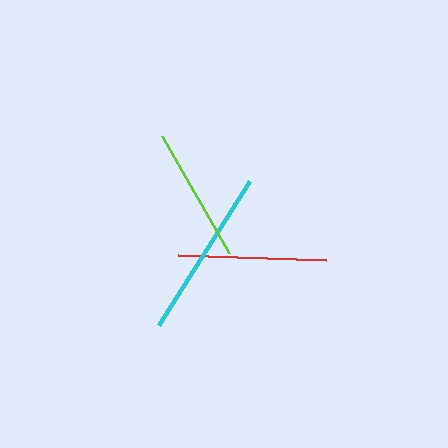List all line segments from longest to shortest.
From longest to shortest: cyan, red, lime.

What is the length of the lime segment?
The lime segment is approximately 135 pixels long.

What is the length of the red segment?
The red segment is approximately 148 pixels long.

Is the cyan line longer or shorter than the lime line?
The cyan line is longer than the lime line.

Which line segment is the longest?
The cyan line is the longest at approximately 171 pixels.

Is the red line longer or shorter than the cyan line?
The cyan line is longer than the red line.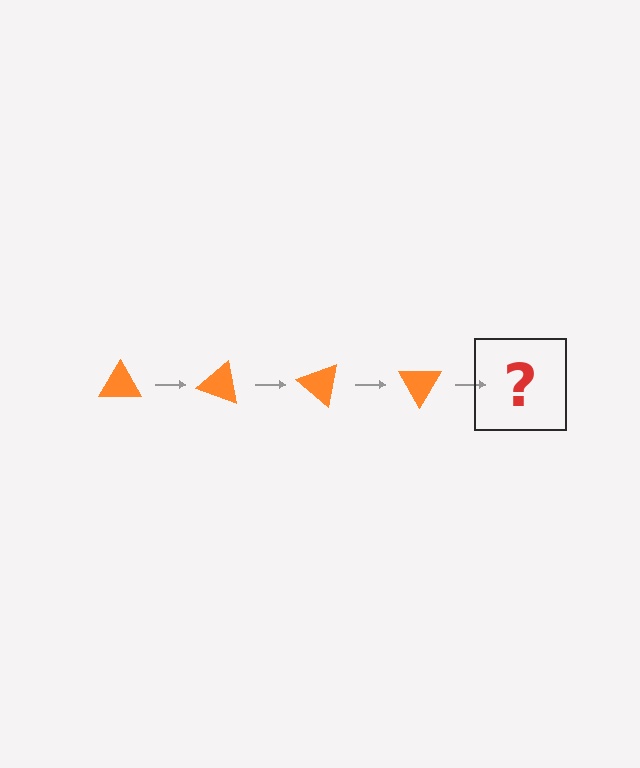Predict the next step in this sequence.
The next step is an orange triangle rotated 80 degrees.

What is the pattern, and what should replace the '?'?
The pattern is that the triangle rotates 20 degrees each step. The '?' should be an orange triangle rotated 80 degrees.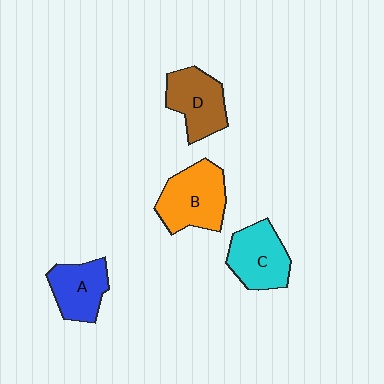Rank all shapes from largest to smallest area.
From largest to smallest: B (orange), C (cyan), D (brown), A (blue).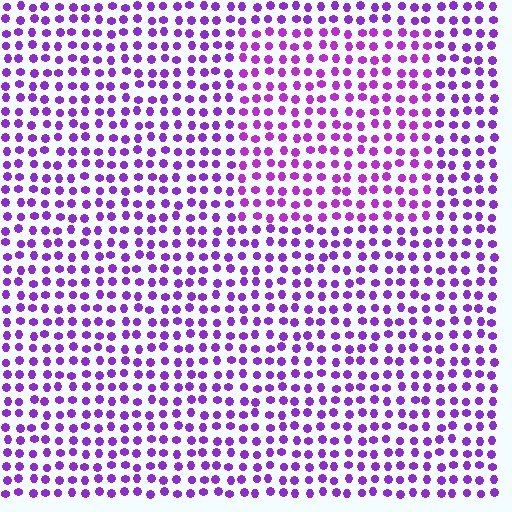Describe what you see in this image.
The image is filled with small purple elements in a uniform arrangement. A rectangle-shaped region is visible where the elements are tinted to a slightly different hue, forming a subtle color boundary.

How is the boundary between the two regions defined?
The boundary is defined purely by a slight shift in hue (about 17 degrees). Spacing, size, and orientation are identical on both sides.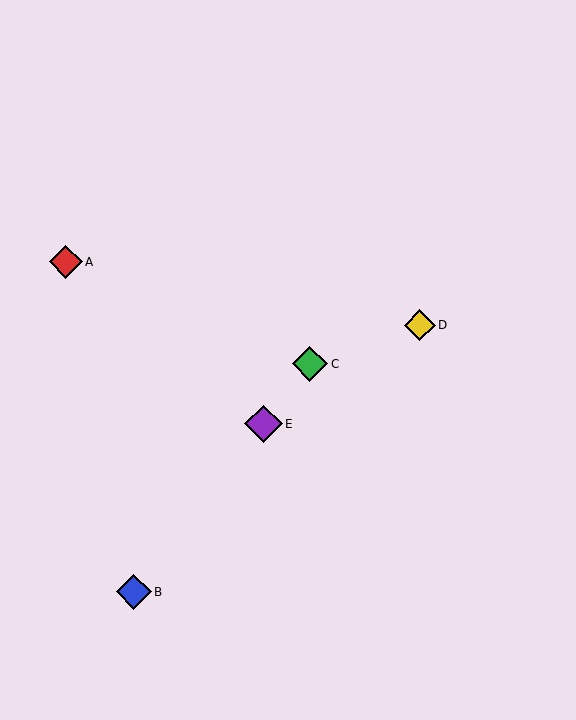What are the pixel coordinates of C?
Object C is at (310, 364).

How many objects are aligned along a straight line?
3 objects (B, C, E) are aligned along a straight line.